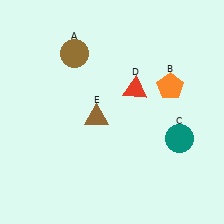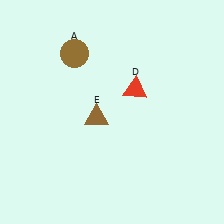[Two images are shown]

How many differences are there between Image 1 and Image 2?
There are 2 differences between the two images.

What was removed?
The teal circle (C), the orange pentagon (B) were removed in Image 2.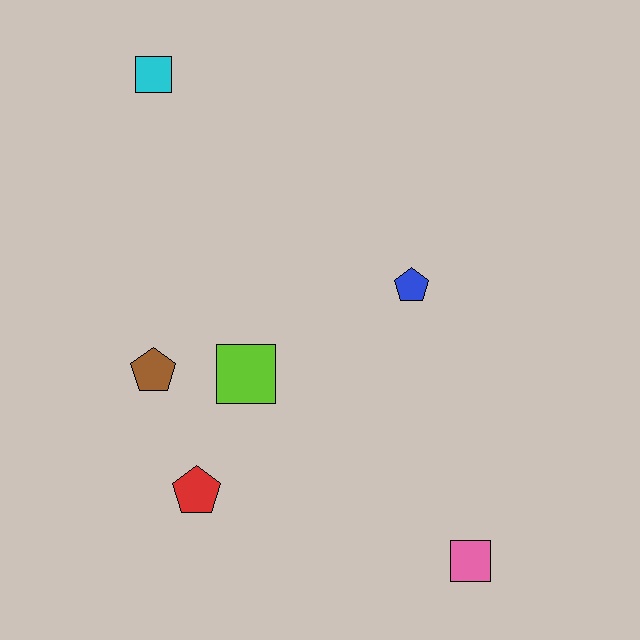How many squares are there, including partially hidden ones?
There are 3 squares.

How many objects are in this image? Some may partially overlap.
There are 6 objects.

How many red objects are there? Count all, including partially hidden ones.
There is 1 red object.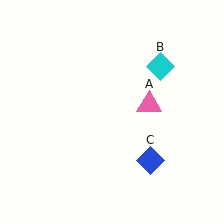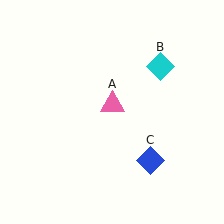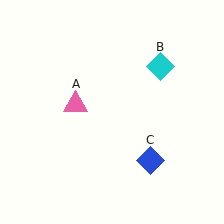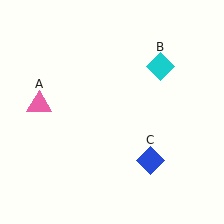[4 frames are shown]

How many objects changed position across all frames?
1 object changed position: pink triangle (object A).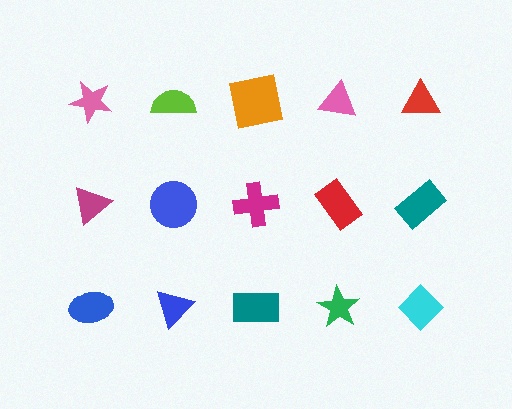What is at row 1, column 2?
A lime semicircle.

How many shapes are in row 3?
5 shapes.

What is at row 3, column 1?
A blue ellipse.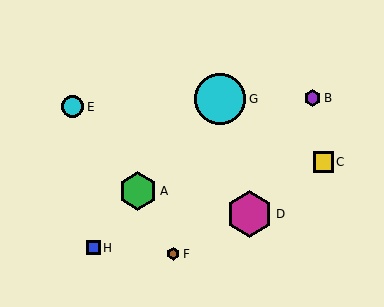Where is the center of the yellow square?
The center of the yellow square is at (323, 162).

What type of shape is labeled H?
Shape H is a blue square.